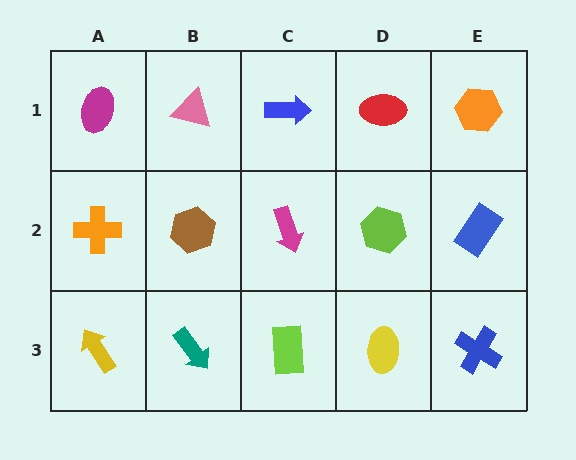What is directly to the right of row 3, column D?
A blue cross.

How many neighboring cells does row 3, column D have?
3.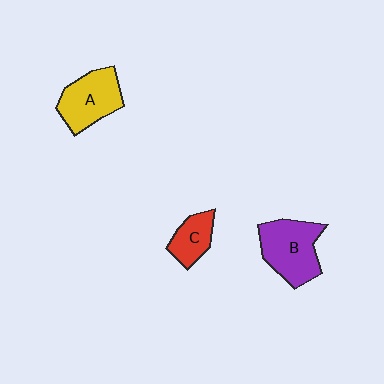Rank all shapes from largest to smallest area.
From largest to smallest: B (purple), A (yellow), C (red).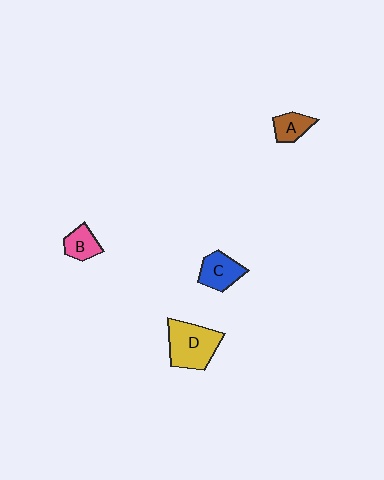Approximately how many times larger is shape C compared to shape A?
Approximately 1.4 times.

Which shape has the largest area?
Shape D (yellow).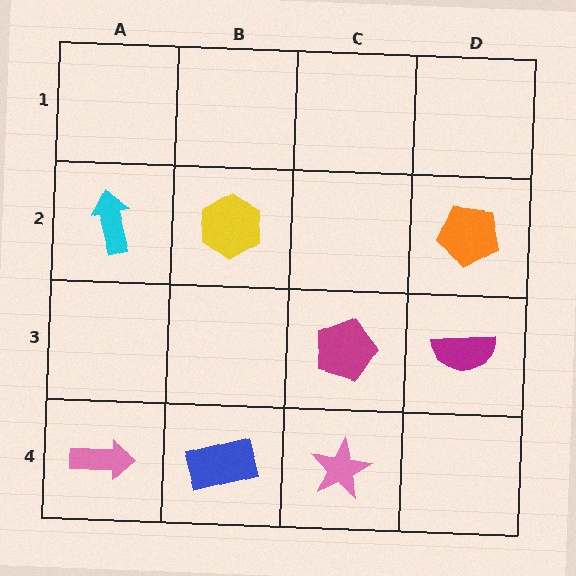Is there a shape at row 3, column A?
No, that cell is empty.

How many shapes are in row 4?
3 shapes.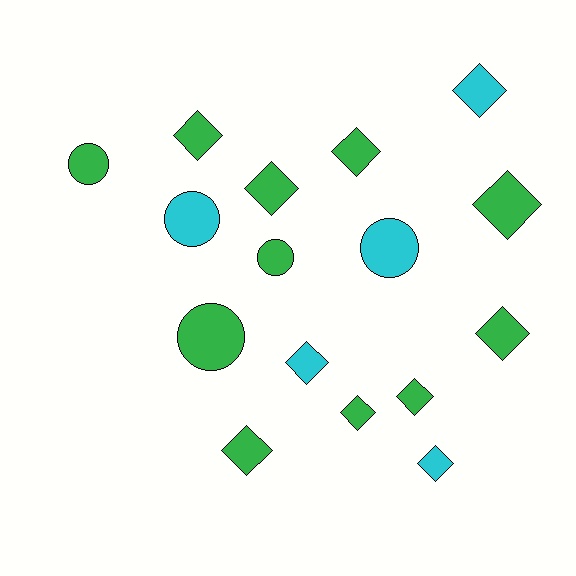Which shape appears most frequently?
Diamond, with 11 objects.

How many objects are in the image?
There are 16 objects.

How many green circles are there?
There are 3 green circles.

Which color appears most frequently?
Green, with 11 objects.